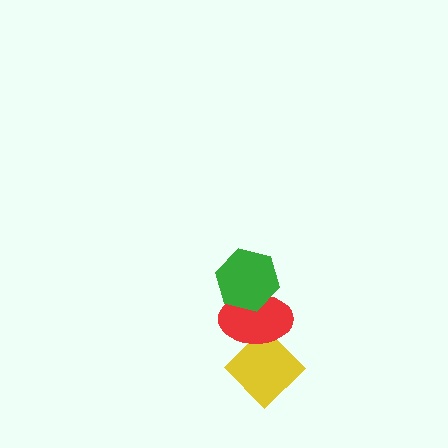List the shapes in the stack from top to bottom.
From top to bottom: the green hexagon, the red ellipse, the yellow diamond.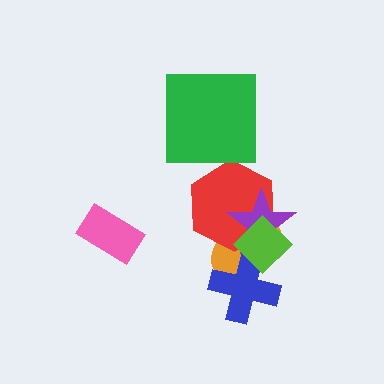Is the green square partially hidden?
No, no other shape covers it.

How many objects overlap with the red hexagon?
3 objects overlap with the red hexagon.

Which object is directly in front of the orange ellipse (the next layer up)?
The red hexagon is directly in front of the orange ellipse.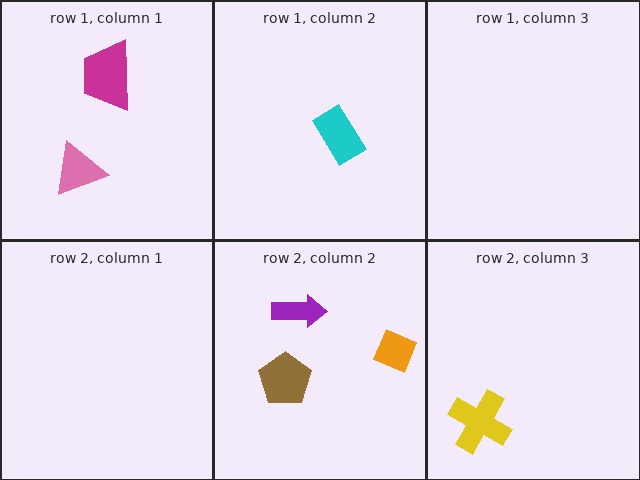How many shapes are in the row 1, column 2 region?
1.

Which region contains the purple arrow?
The row 2, column 2 region.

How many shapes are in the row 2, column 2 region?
3.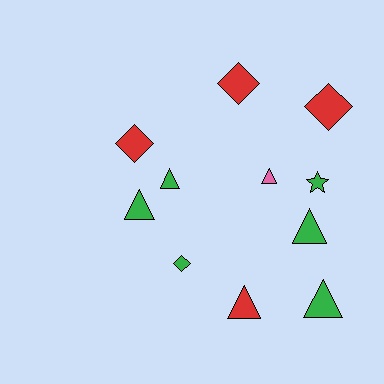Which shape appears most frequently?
Triangle, with 6 objects.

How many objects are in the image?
There are 11 objects.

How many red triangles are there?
There is 1 red triangle.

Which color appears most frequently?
Green, with 6 objects.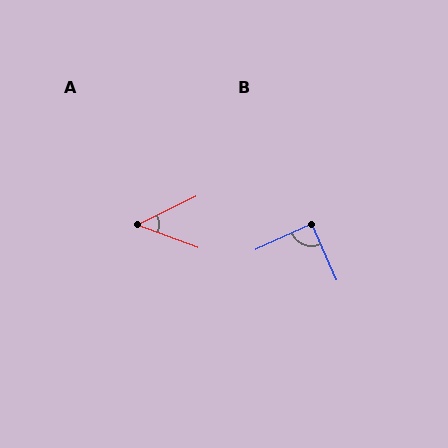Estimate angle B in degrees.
Approximately 89 degrees.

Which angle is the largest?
B, at approximately 89 degrees.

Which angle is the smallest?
A, at approximately 46 degrees.